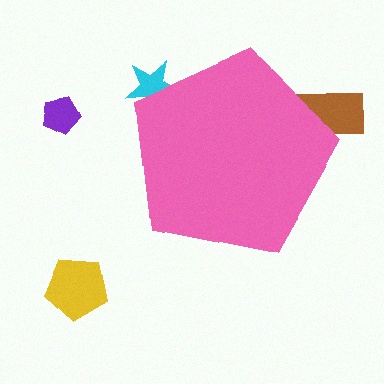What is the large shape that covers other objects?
A pink pentagon.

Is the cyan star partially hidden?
Yes, the cyan star is partially hidden behind the pink pentagon.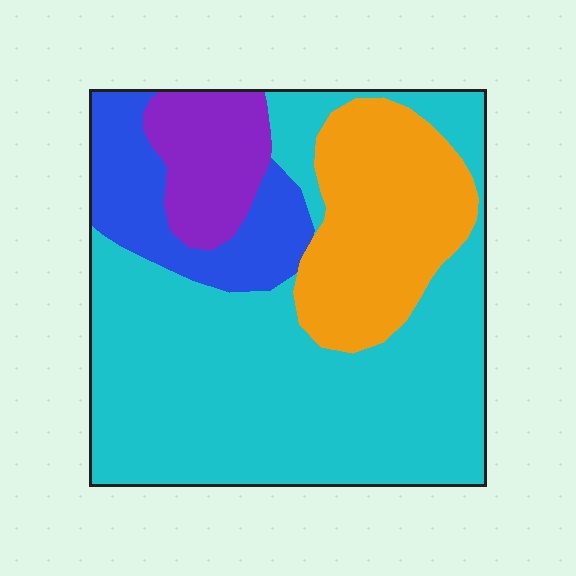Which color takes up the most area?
Cyan, at roughly 55%.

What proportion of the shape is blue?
Blue covers roughly 15% of the shape.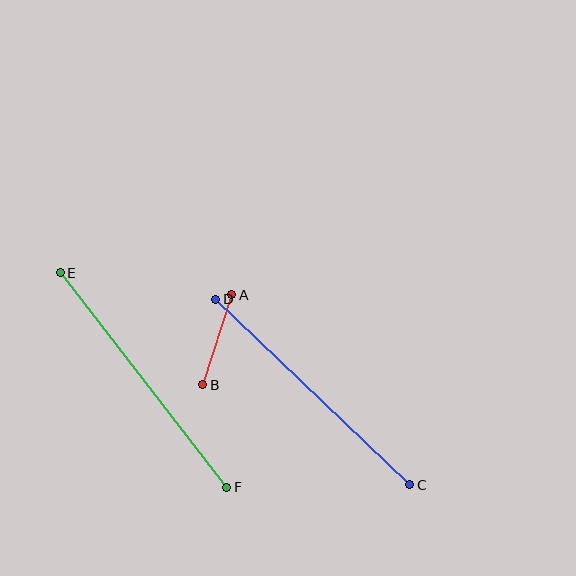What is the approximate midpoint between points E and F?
The midpoint is at approximately (143, 380) pixels.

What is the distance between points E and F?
The distance is approximately 271 pixels.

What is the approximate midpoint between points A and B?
The midpoint is at approximately (217, 340) pixels.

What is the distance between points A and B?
The distance is approximately 95 pixels.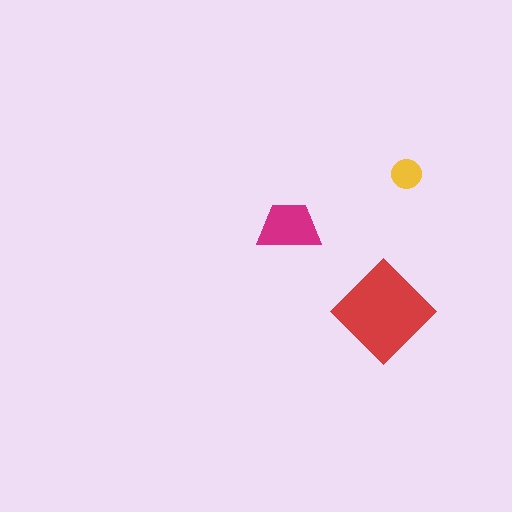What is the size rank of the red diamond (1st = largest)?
1st.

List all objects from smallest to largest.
The yellow circle, the magenta trapezoid, the red diamond.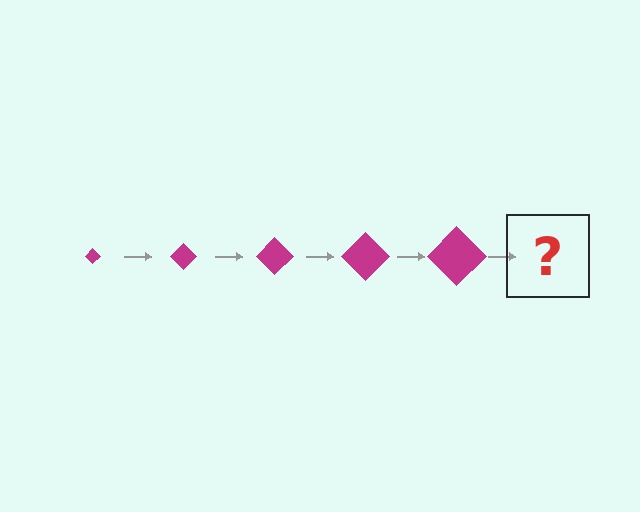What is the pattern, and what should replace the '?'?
The pattern is that the diamond gets progressively larger each step. The '?' should be a magenta diamond, larger than the previous one.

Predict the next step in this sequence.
The next step is a magenta diamond, larger than the previous one.